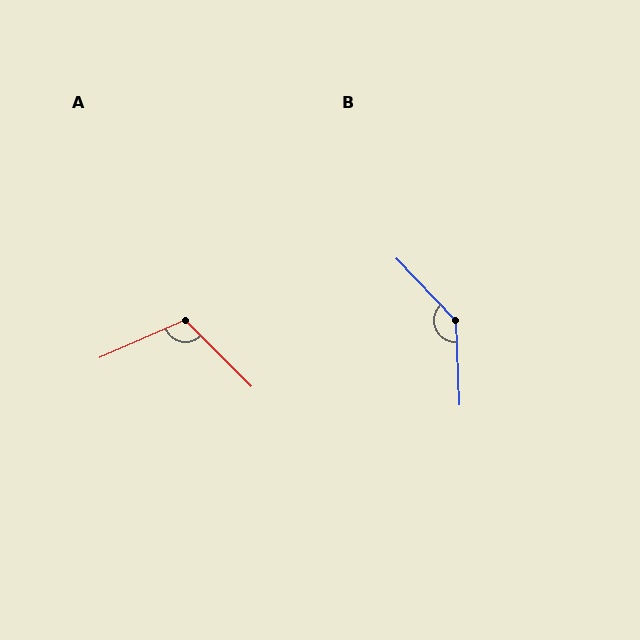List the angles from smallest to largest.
A (111°), B (139°).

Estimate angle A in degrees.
Approximately 111 degrees.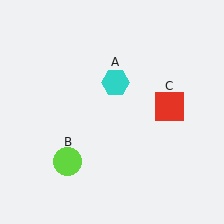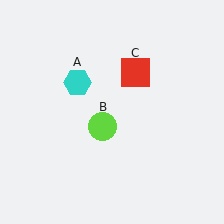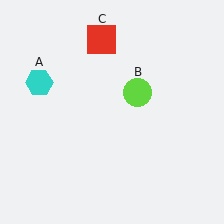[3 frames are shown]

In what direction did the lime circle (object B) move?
The lime circle (object B) moved up and to the right.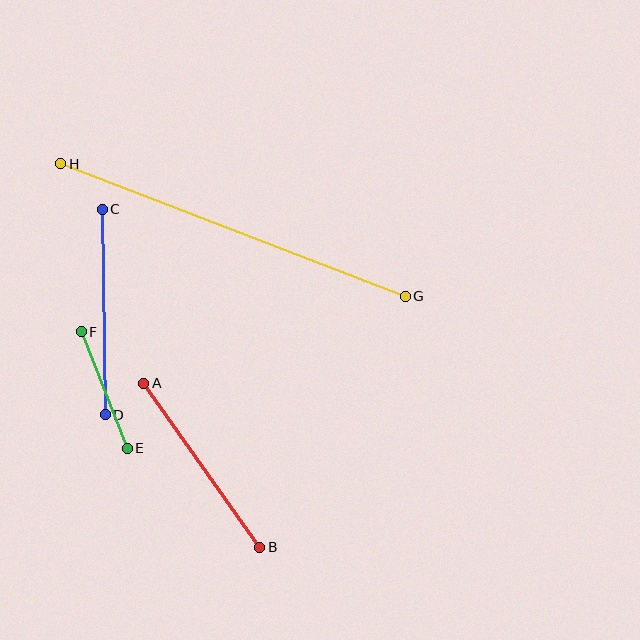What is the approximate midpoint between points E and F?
The midpoint is at approximately (104, 390) pixels.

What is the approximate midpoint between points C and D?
The midpoint is at approximately (104, 312) pixels.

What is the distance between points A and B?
The distance is approximately 201 pixels.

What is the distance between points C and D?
The distance is approximately 206 pixels.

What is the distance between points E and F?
The distance is approximately 125 pixels.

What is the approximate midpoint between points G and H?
The midpoint is at approximately (233, 230) pixels.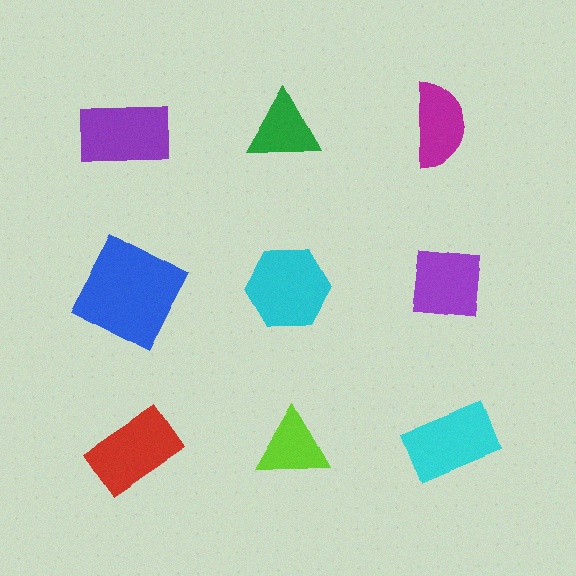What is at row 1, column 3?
A magenta semicircle.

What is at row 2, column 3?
A purple square.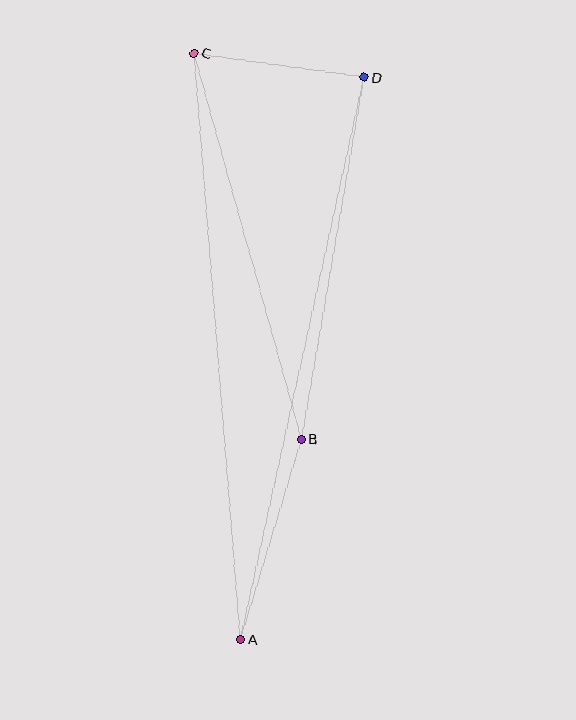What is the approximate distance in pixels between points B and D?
The distance between B and D is approximately 367 pixels.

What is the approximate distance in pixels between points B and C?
The distance between B and C is approximately 400 pixels.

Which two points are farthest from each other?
Points A and C are farthest from each other.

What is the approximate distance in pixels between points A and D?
The distance between A and D is approximately 575 pixels.